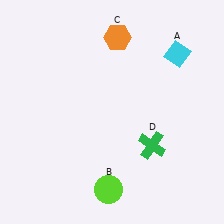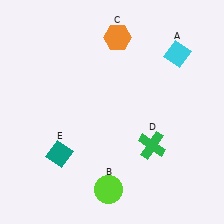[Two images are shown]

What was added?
A teal diamond (E) was added in Image 2.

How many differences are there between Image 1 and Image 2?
There is 1 difference between the two images.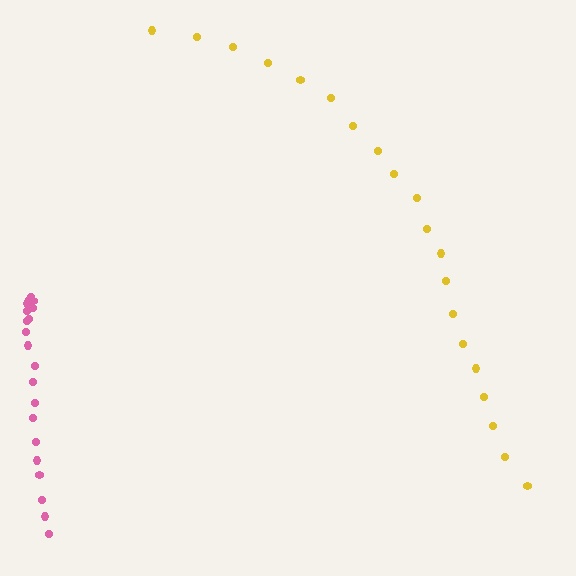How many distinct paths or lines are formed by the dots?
There are 2 distinct paths.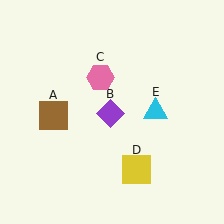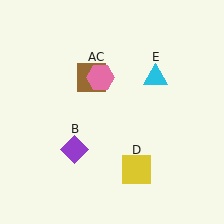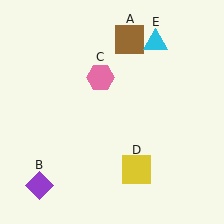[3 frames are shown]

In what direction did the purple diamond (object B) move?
The purple diamond (object B) moved down and to the left.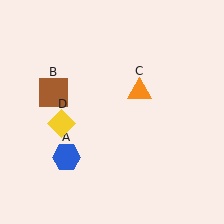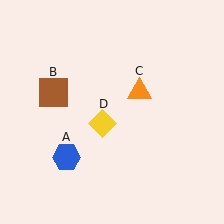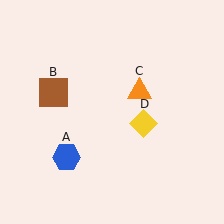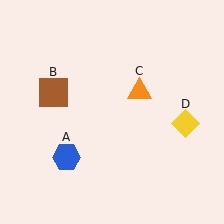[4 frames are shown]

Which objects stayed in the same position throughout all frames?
Blue hexagon (object A) and brown square (object B) and orange triangle (object C) remained stationary.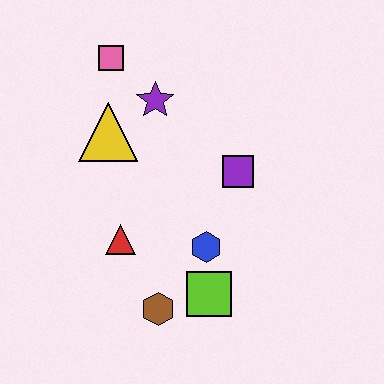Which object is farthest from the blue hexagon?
The pink square is farthest from the blue hexagon.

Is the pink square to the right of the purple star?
No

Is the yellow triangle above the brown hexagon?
Yes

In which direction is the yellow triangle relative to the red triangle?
The yellow triangle is above the red triangle.